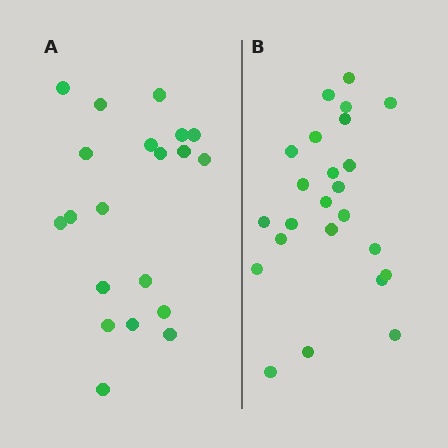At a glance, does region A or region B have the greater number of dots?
Region B (the right region) has more dots.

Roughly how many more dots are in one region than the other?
Region B has about 4 more dots than region A.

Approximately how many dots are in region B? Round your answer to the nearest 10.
About 20 dots. (The exact count is 24, which rounds to 20.)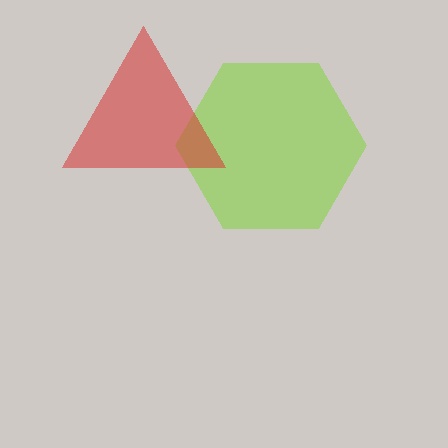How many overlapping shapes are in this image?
There are 2 overlapping shapes in the image.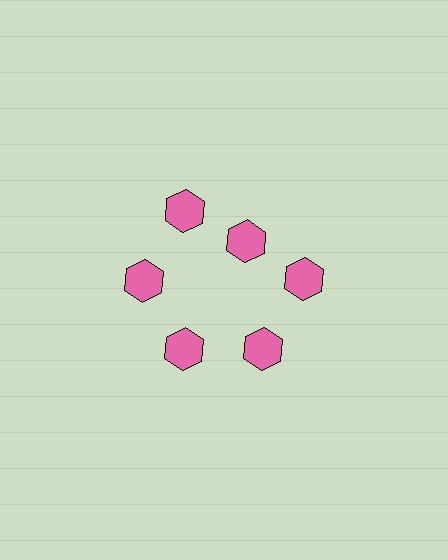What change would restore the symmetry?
The symmetry would be restored by moving it outward, back onto the ring so that all 6 hexagons sit at equal angles and equal distance from the center.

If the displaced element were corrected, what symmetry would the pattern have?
It would have 6-fold rotational symmetry — the pattern would map onto itself every 60 degrees.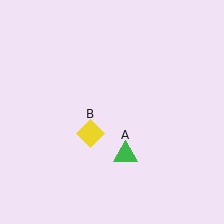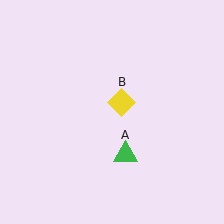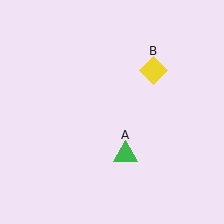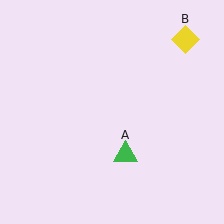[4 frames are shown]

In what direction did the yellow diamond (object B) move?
The yellow diamond (object B) moved up and to the right.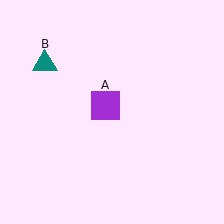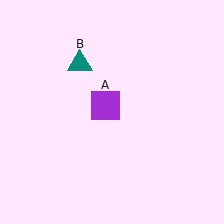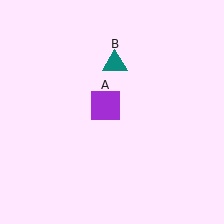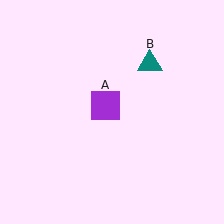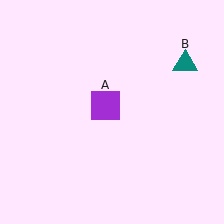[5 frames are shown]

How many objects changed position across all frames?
1 object changed position: teal triangle (object B).